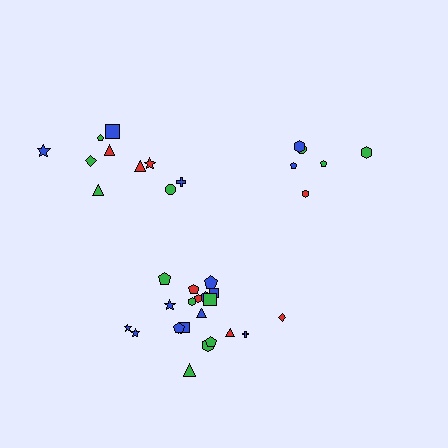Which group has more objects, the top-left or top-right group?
The top-left group.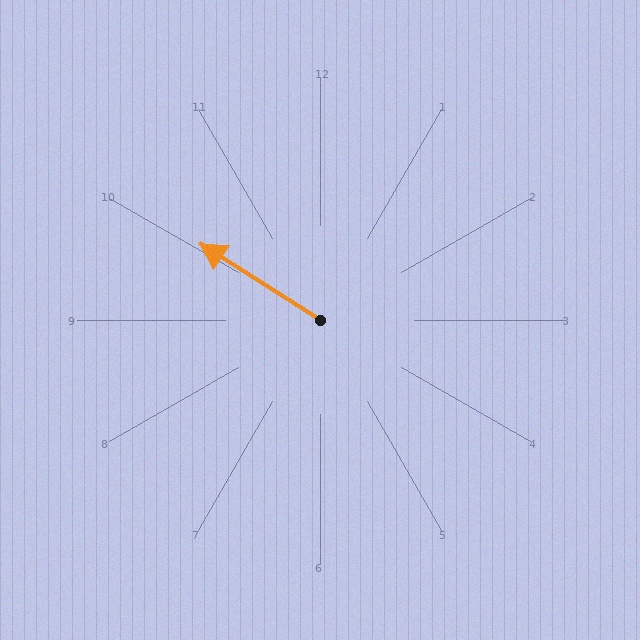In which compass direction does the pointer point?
Northwest.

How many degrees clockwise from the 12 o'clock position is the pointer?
Approximately 303 degrees.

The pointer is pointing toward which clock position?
Roughly 10 o'clock.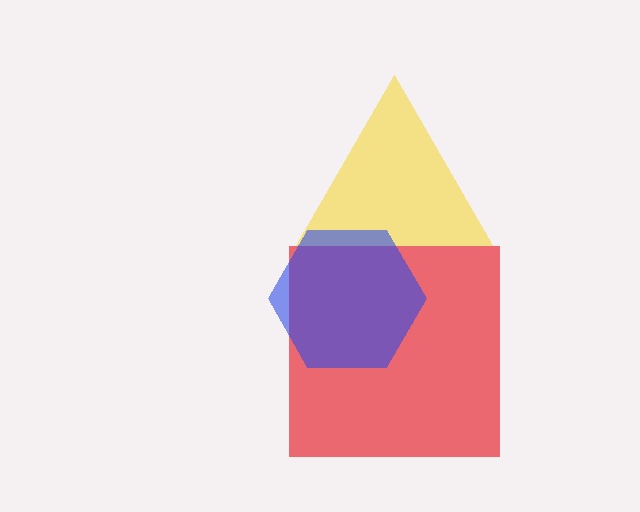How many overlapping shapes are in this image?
There are 3 overlapping shapes in the image.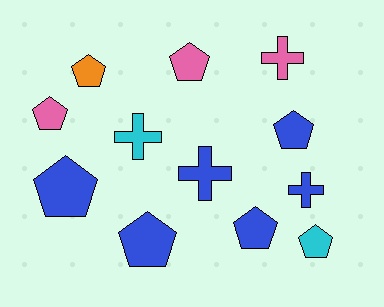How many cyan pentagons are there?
There is 1 cyan pentagon.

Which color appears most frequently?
Blue, with 6 objects.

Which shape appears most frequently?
Pentagon, with 8 objects.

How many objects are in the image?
There are 12 objects.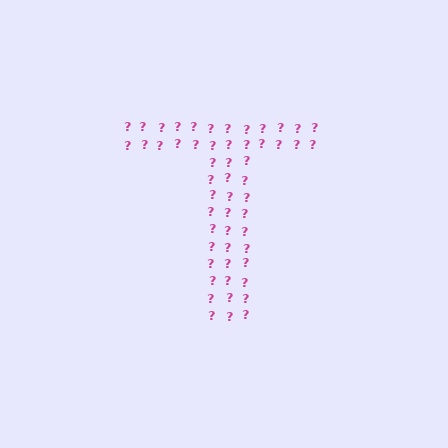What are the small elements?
The small elements are question marks.